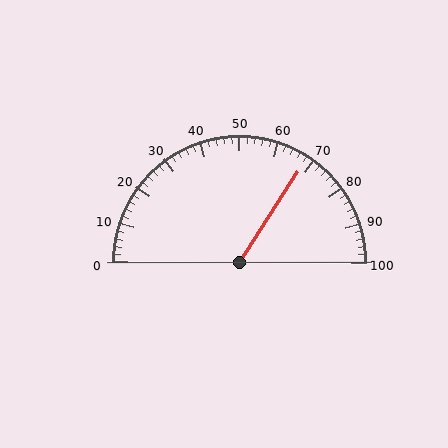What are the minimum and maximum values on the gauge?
The gauge ranges from 0 to 100.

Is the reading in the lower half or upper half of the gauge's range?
The reading is in the upper half of the range (0 to 100).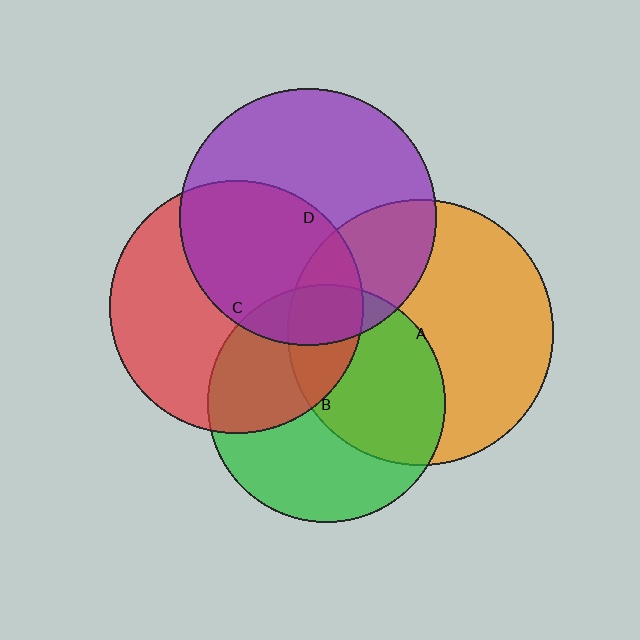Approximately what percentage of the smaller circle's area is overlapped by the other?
Approximately 20%.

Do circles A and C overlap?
Yes.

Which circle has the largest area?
Circle A (orange).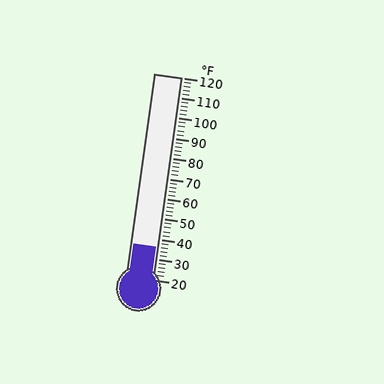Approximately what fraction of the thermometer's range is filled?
The thermometer is filled to approximately 15% of its range.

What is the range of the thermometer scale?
The thermometer scale ranges from 20°F to 120°F.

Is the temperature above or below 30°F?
The temperature is above 30°F.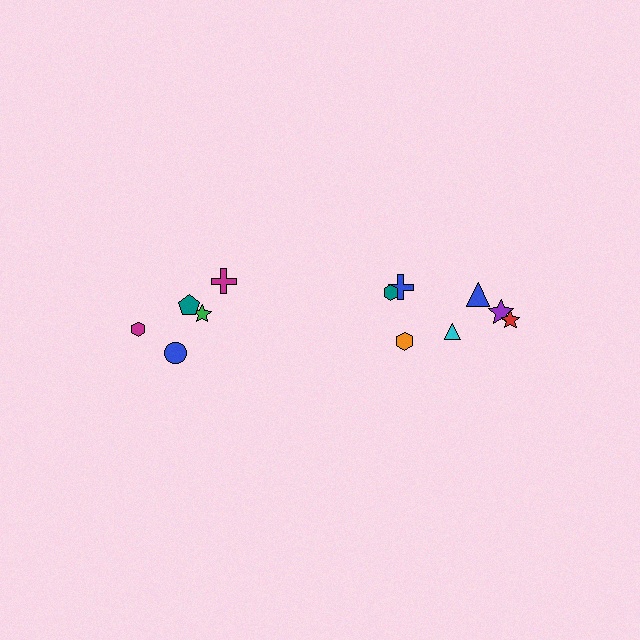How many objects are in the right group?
There are 7 objects.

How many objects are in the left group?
There are 5 objects.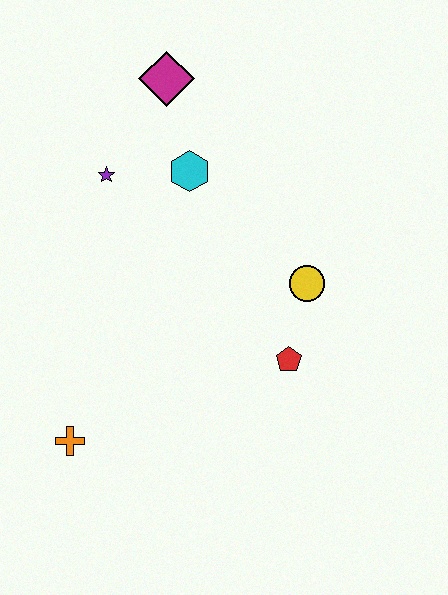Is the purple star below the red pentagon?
No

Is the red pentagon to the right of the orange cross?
Yes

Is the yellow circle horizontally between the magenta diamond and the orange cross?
No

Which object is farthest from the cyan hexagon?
The orange cross is farthest from the cyan hexagon.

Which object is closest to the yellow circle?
The red pentagon is closest to the yellow circle.